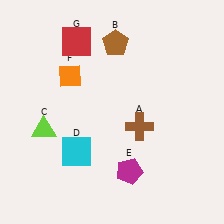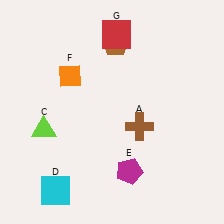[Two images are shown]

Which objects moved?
The objects that moved are: the cyan square (D), the red square (G).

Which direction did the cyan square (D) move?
The cyan square (D) moved down.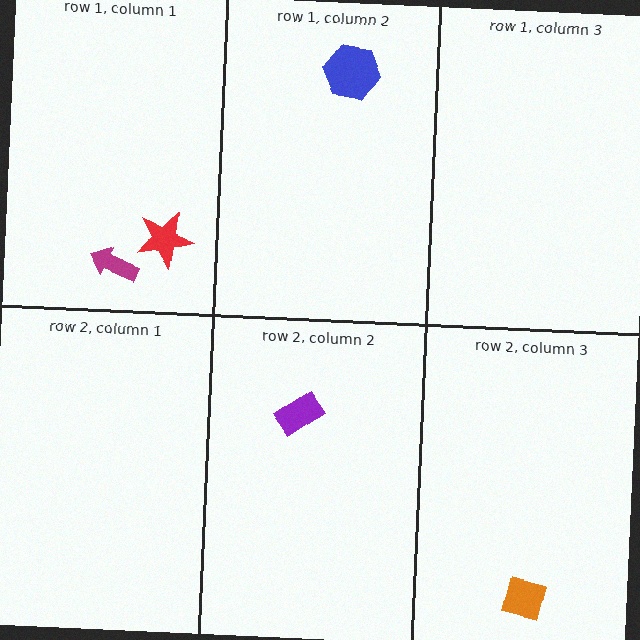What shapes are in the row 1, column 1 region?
The red star, the magenta arrow.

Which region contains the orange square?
The row 2, column 3 region.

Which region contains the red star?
The row 1, column 1 region.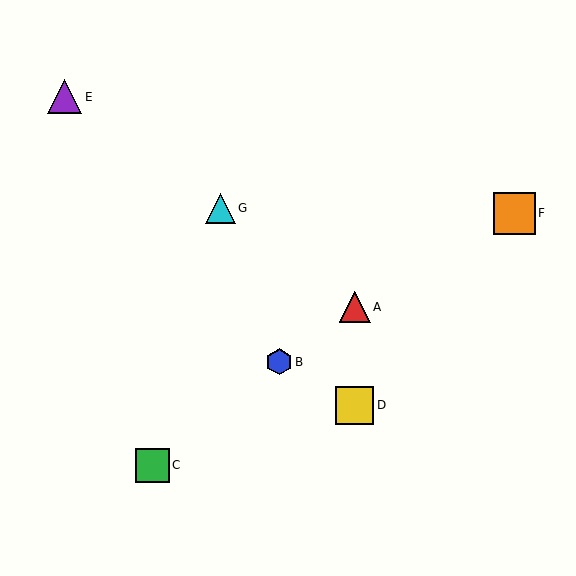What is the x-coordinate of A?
Object A is at x≈355.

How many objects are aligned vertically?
2 objects (A, D) are aligned vertically.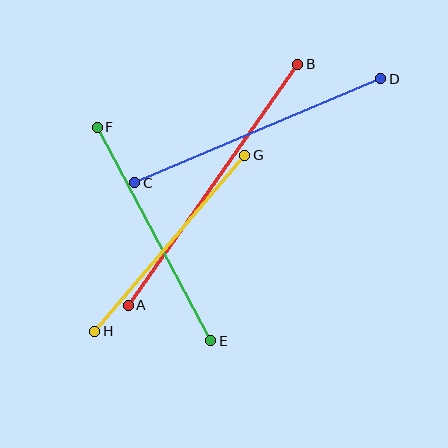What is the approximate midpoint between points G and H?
The midpoint is at approximately (170, 243) pixels.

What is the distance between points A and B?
The distance is approximately 295 pixels.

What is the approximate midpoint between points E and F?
The midpoint is at approximately (154, 234) pixels.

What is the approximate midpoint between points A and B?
The midpoint is at approximately (213, 185) pixels.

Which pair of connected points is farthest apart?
Points A and B are farthest apart.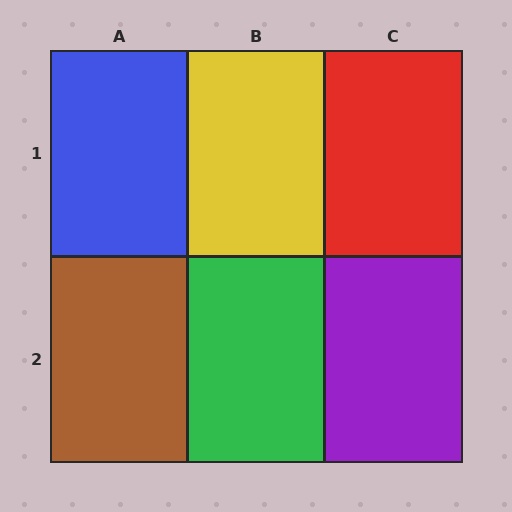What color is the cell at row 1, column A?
Blue.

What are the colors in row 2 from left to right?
Brown, green, purple.